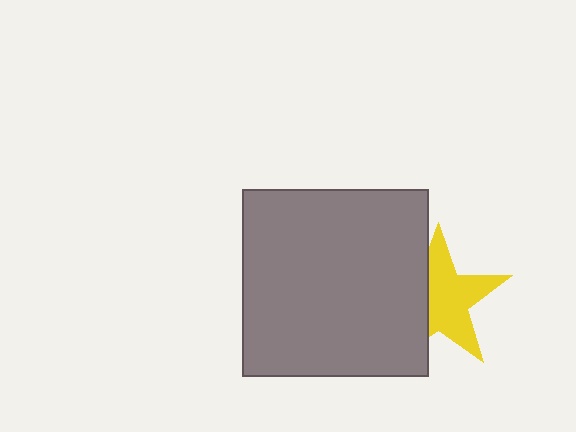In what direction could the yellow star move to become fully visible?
The yellow star could move right. That would shift it out from behind the gray square entirely.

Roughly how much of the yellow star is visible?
About half of it is visible (roughly 62%).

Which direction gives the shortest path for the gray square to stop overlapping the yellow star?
Moving left gives the shortest separation.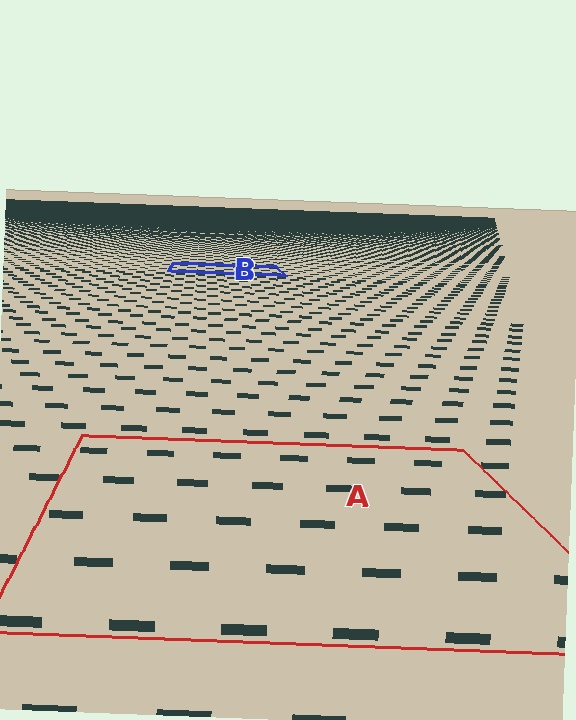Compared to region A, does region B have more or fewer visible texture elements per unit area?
Region B has more texture elements per unit area — they are packed more densely because it is farther away.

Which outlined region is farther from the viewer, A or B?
Region B is farther from the viewer — the texture elements inside it appear smaller and more densely packed.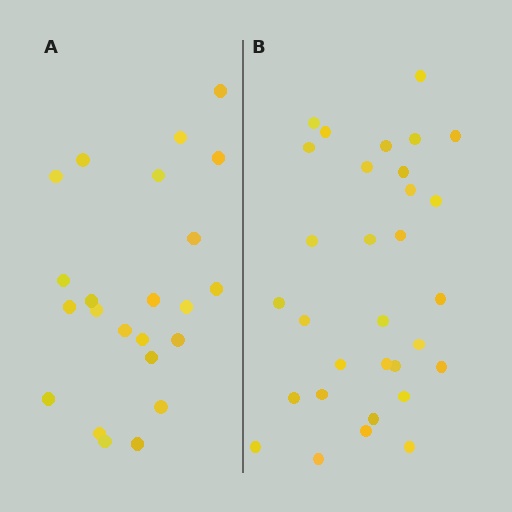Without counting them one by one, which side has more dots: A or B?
Region B (the right region) has more dots.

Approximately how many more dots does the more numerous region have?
Region B has roughly 8 or so more dots than region A.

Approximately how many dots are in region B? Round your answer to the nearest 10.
About 30 dots. (The exact count is 31, which rounds to 30.)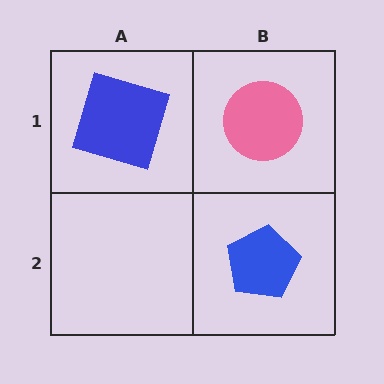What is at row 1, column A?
A blue square.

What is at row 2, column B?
A blue pentagon.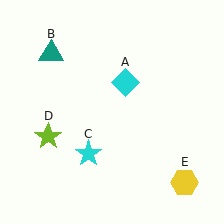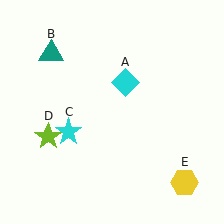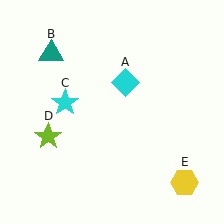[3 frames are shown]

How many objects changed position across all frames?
1 object changed position: cyan star (object C).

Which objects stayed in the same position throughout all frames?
Cyan diamond (object A) and teal triangle (object B) and lime star (object D) and yellow hexagon (object E) remained stationary.